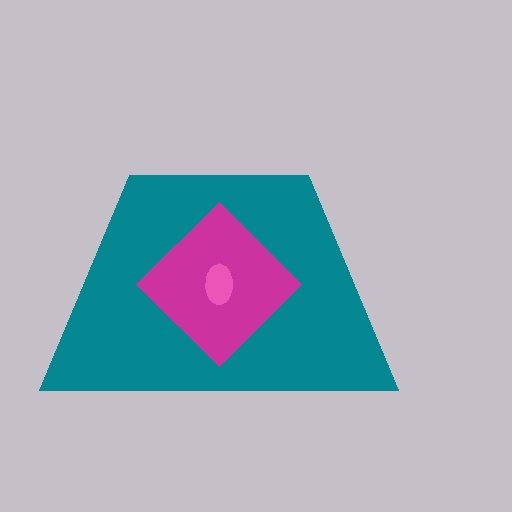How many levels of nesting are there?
3.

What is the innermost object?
The pink ellipse.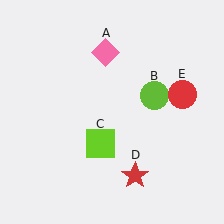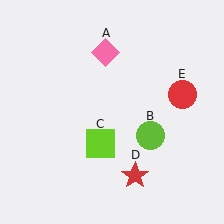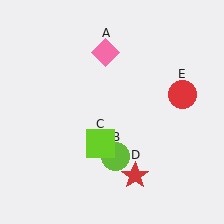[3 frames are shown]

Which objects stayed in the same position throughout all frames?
Pink diamond (object A) and lime square (object C) and red star (object D) and red circle (object E) remained stationary.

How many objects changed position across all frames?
1 object changed position: lime circle (object B).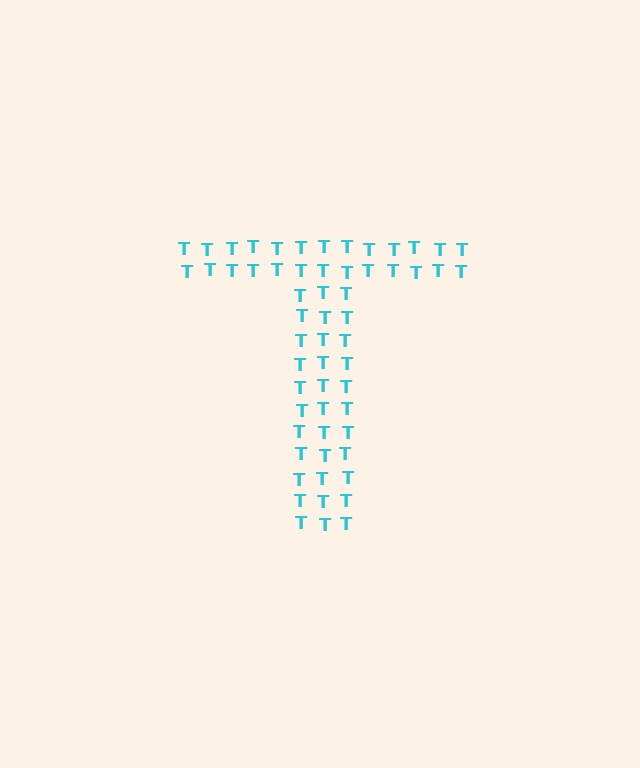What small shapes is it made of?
It is made of small letter T's.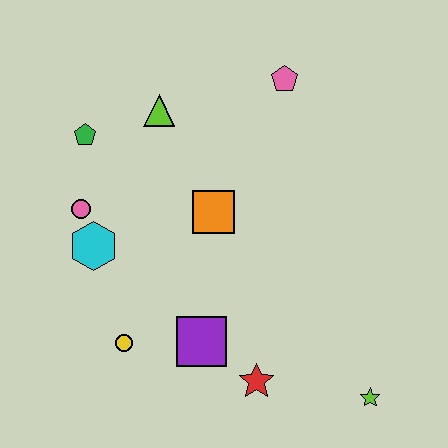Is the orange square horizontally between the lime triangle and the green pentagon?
No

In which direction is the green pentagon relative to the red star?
The green pentagon is above the red star.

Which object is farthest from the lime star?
The green pentagon is farthest from the lime star.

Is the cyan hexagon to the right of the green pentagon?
Yes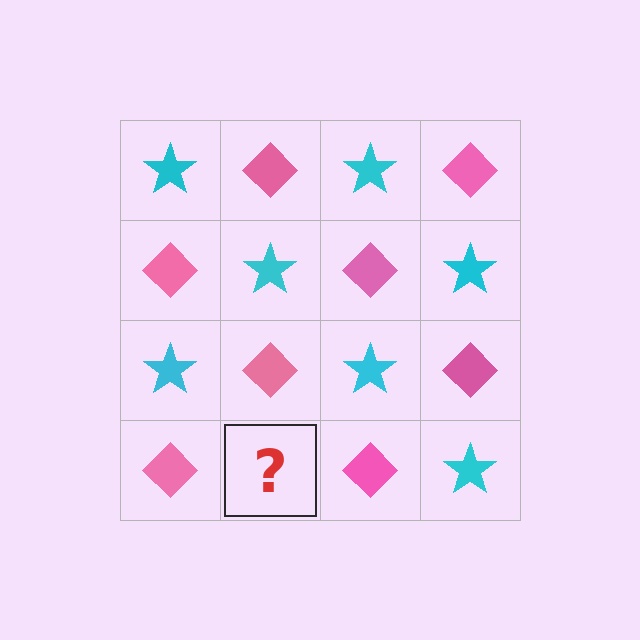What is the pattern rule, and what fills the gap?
The rule is that it alternates cyan star and pink diamond in a checkerboard pattern. The gap should be filled with a cyan star.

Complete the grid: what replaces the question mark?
The question mark should be replaced with a cyan star.